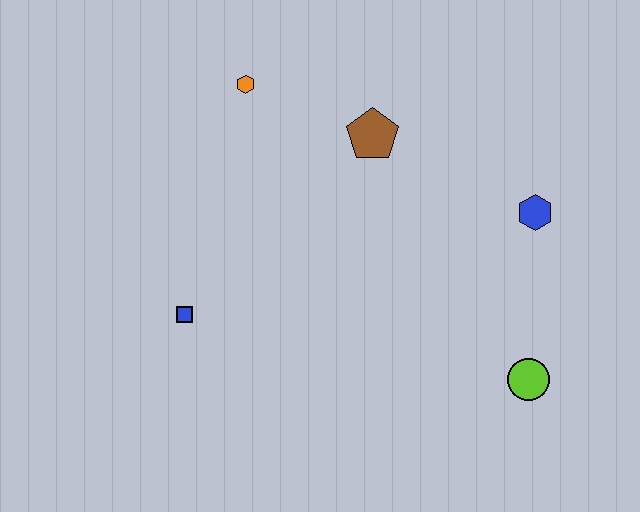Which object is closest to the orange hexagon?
The brown pentagon is closest to the orange hexagon.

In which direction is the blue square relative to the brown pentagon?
The blue square is to the left of the brown pentagon.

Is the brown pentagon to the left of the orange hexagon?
No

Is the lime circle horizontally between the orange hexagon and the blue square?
No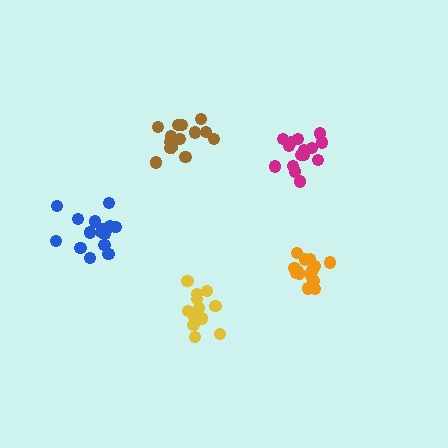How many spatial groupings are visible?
There are 5 spatial groupings.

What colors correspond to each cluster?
The clusters are colored: magenta, orange, brown, yellow, blue.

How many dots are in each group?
Group 1: 15 dots, Group 2: 14 dots, Group 3: 14 dots, Group 4: 12 dots, Group 5: 16 dots (71 total).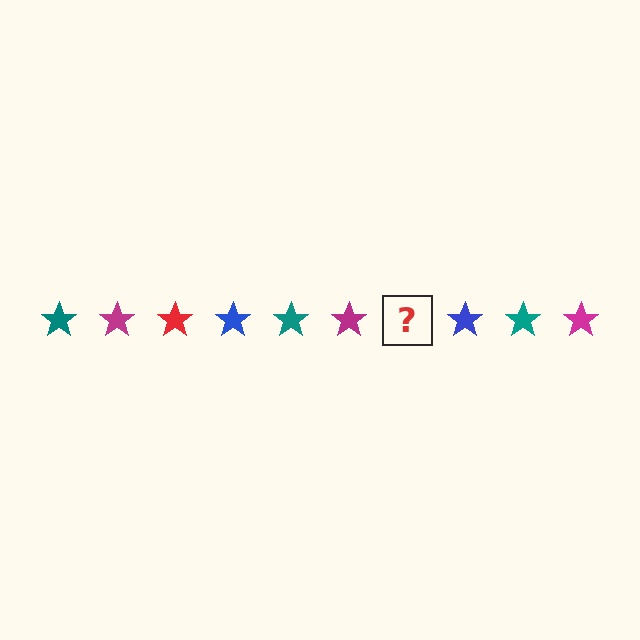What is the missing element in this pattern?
The missing element is a red star.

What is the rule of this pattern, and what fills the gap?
The rule is that the pattern cycles through teal, magenta, red, blue stars. The gap should be filled with a red star.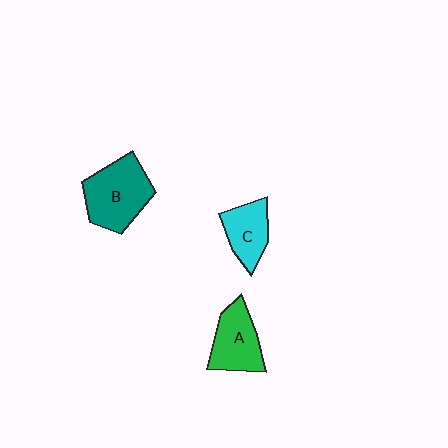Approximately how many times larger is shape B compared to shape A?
Approximately 1.3 times.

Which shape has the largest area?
Shape B (teal).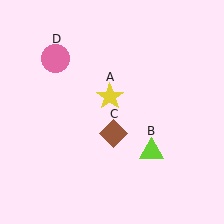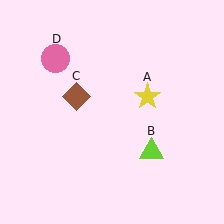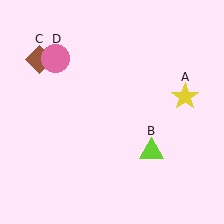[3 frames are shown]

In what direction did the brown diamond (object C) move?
The brown diamond (object C) moved up and to the left.